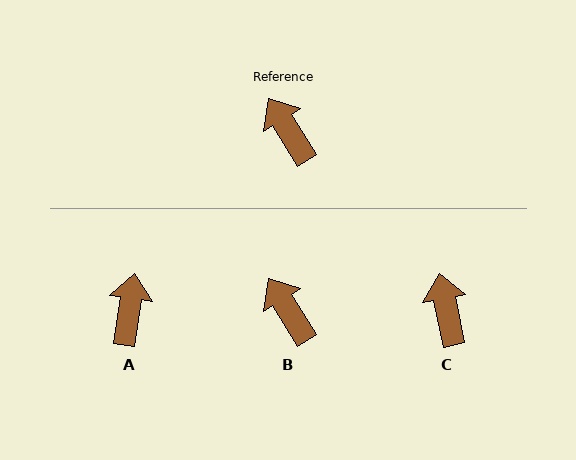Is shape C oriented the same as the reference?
No, it is off by about 20 degrees.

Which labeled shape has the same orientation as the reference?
B.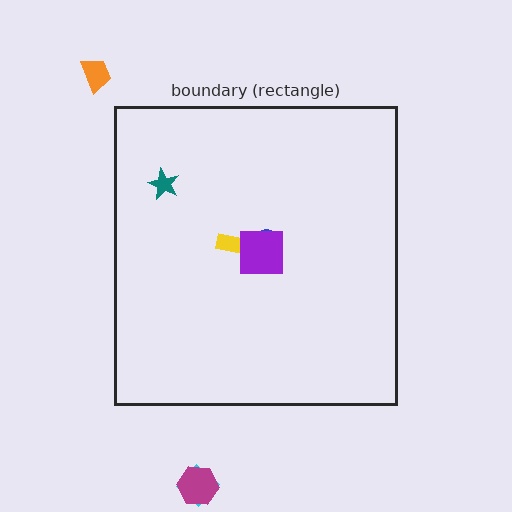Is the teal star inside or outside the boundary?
Inside.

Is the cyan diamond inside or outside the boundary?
Outside.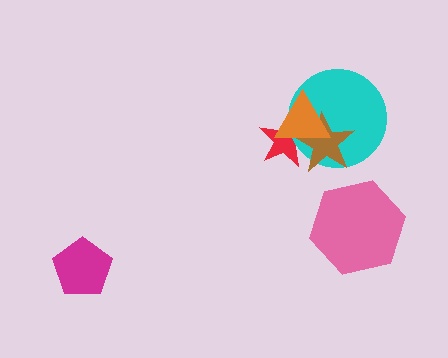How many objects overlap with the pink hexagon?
0 objects overlap with the pink hexagon.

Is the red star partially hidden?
Yes, it is partially covered by another shape.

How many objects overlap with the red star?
3 objects overlap with the red star.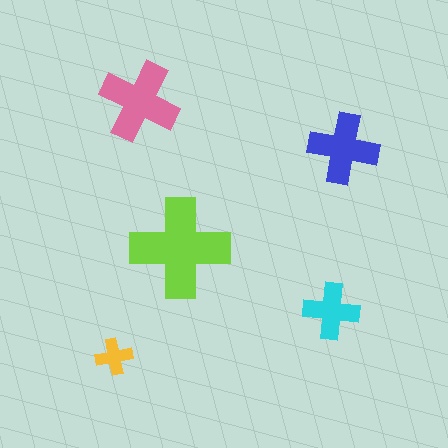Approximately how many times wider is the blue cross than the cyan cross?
About 1.5 times wider.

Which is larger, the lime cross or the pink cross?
The lime one.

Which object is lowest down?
The yellow cross is bottommost.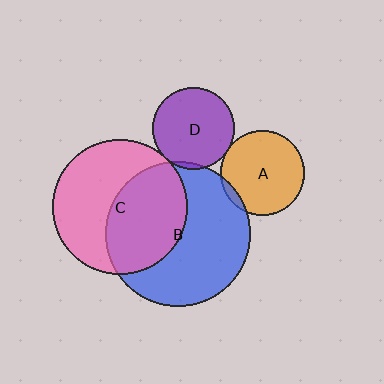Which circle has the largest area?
Circle B (blue).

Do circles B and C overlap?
Yes.